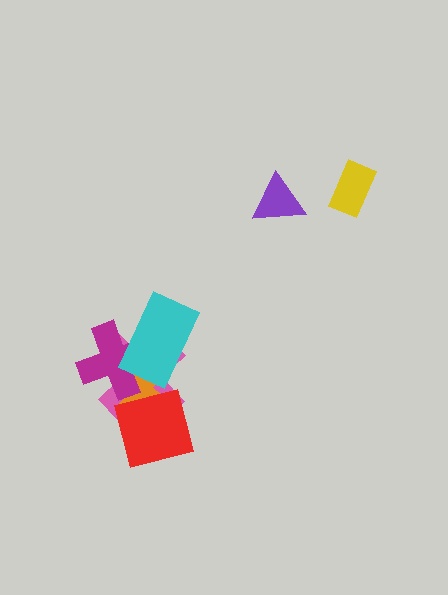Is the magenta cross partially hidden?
Yes, it is partially covered by another shape.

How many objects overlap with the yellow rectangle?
0 objects overlap with the yellow rectangle.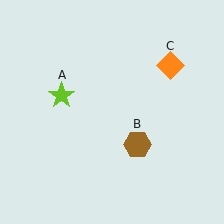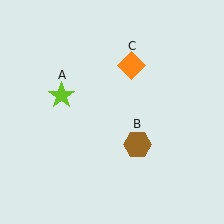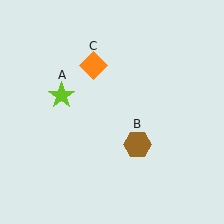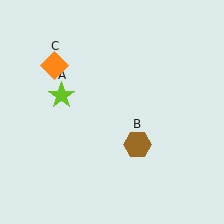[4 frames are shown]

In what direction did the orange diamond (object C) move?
The orange diamond (object C) moved left.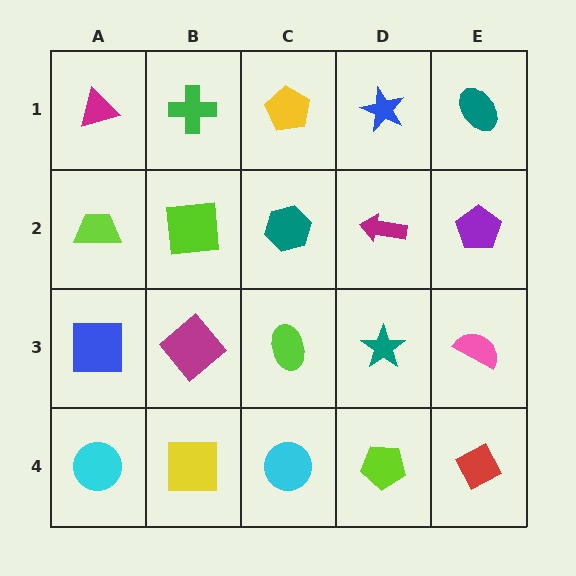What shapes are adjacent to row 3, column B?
A lime square (row 2, column B), a yellow square (row 4, column B), a blue square (row 3, column A), a lime ellipse (row 3, column C).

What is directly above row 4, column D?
A teal star.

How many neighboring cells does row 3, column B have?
4.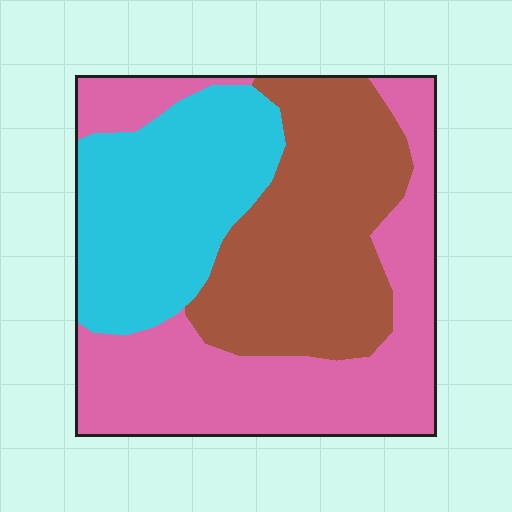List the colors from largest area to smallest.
From largest to smallest: pink, brown, cyan.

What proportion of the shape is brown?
Brown covers roughly 30% of the shape.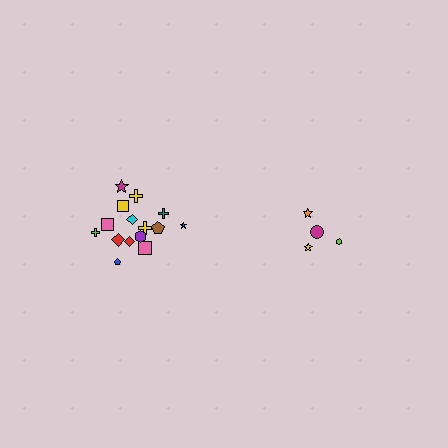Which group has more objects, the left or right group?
The left group.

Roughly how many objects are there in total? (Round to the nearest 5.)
Roughly 20 objects in total.